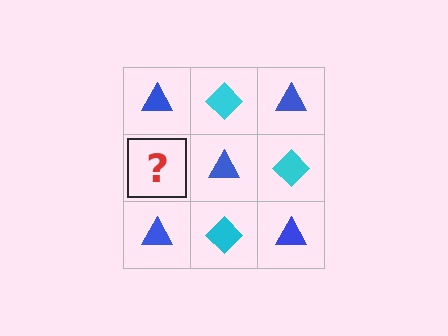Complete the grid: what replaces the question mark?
The question mark should be replaced with a cyan diamond.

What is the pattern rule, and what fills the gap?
The rule is that it alternates blue triangle and cyan diamond in a checkerboard pattern. The gap should be filled with a cyan diamond.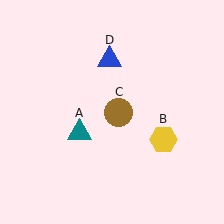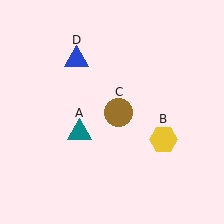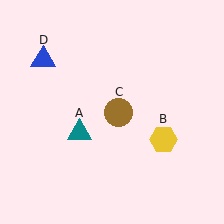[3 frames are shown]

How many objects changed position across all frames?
1 object changed position: blue triangle (object D).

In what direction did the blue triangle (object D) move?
The blue triangle (object D) moved left.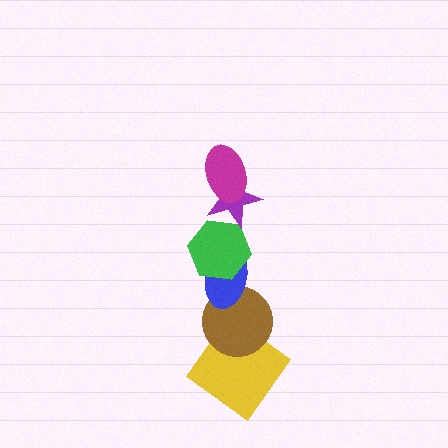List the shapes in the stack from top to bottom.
From top to bottom: the magenta ellipse, the purple star, the green hexagon, the blue ellipse, the brown circle, the yellow diamond.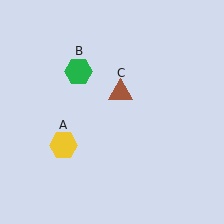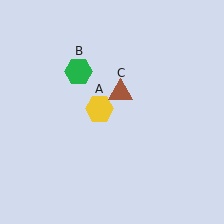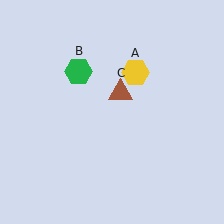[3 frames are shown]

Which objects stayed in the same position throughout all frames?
Green hexagon (object B) and brown triangle (object C) remained stationary.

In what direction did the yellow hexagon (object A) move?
The yellow hexagon (object A) moved up and to the right.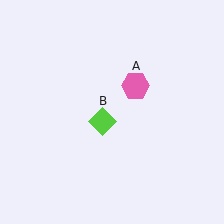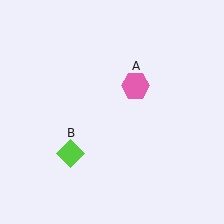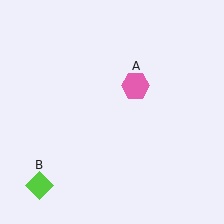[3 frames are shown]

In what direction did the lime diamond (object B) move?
The lime diamond (object B) moved down and to the left.